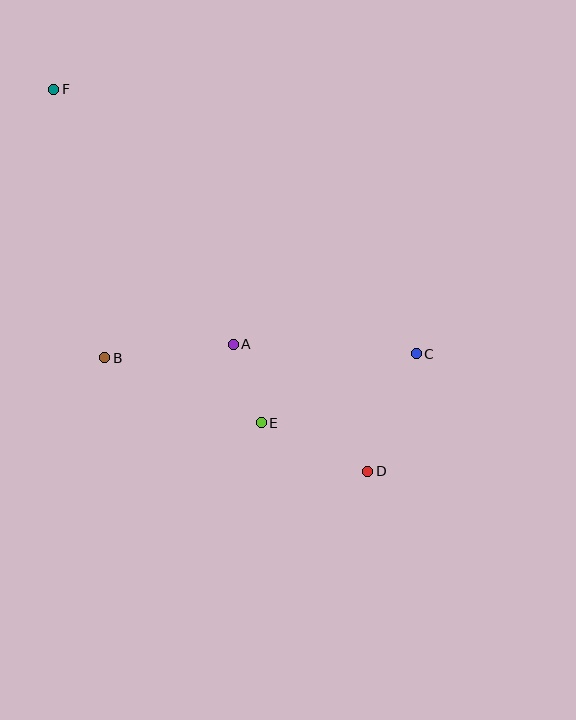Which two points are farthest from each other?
Points D and F are farthest from each other.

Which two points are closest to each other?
Points A and E are closest to each other.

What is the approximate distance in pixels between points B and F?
The distance between B and F is approximately 273 pixels.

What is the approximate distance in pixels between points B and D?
The distance between B and D is approximately 286 pixels.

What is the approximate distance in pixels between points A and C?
The distance between A and C is approximately 183 pixels.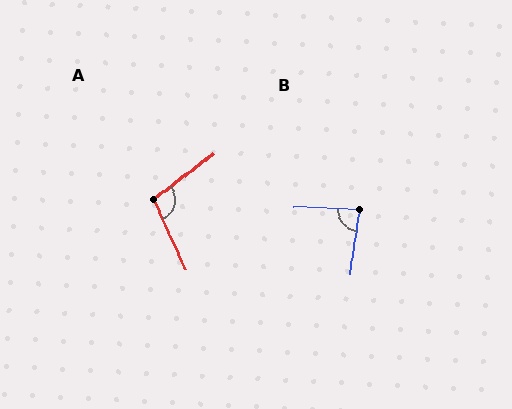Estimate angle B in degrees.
Approximately 83 degrees.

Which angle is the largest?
A, at approximately 102 degrees.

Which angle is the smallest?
B, at approximately 83 degrees.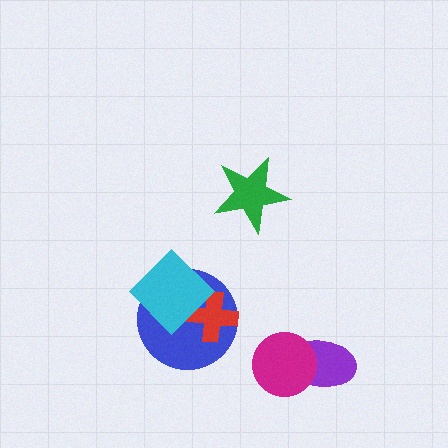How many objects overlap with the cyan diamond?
2 objects overlap with the cyan diamond.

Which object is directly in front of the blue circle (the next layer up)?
The red cross is directly in front of the blue circle.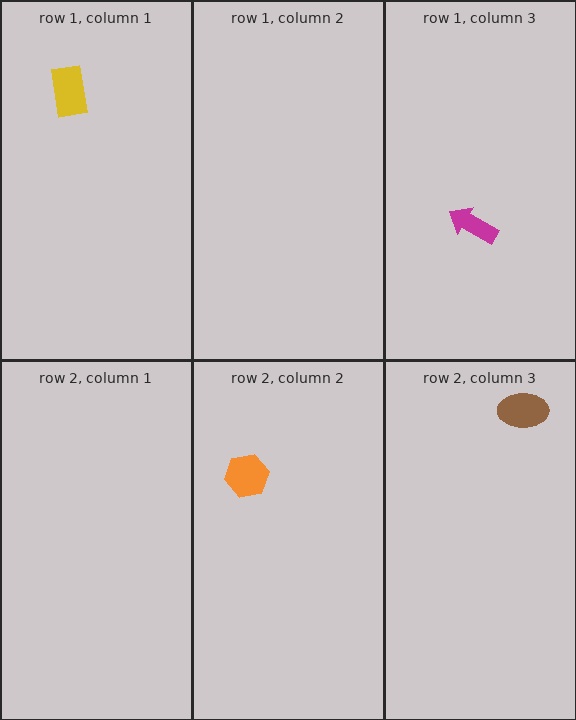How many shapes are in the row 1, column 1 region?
1.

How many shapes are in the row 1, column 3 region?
1.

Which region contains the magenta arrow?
The row 1, column 3 region.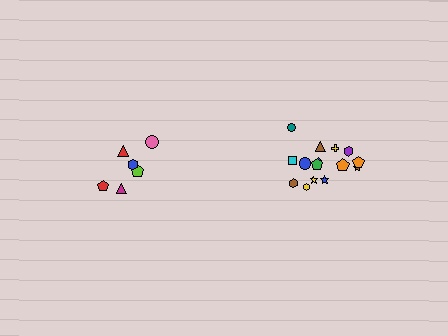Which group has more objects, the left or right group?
The right group.